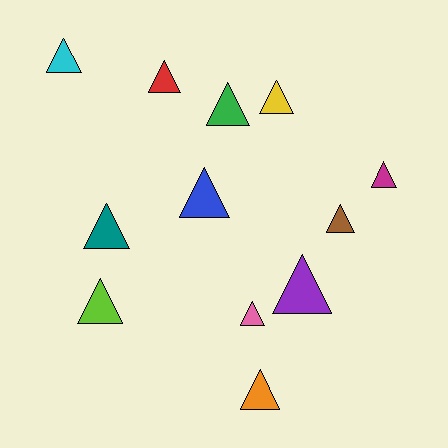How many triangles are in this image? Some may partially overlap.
There are 12 triangles.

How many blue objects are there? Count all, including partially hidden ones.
There is 1 blue object.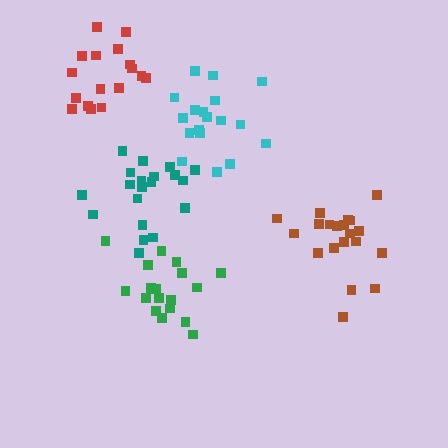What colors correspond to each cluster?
The clusters are colored: cyan, teal, green, red, brown.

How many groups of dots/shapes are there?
There are 5 groups.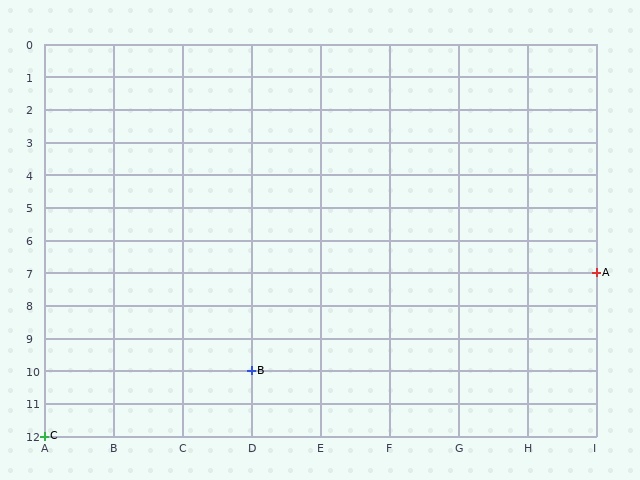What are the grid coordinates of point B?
Point B is at grid coordinates (D, 10).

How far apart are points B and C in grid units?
Points B and C are 3 columns and 2 rows apart (about 3.6 grid units diagonally).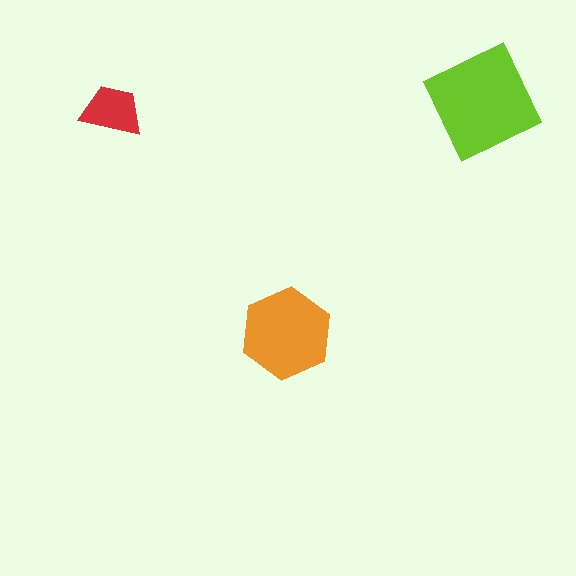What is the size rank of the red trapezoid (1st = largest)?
3rd.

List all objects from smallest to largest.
The red trapezoid, the orange hexagon, the lime diamond.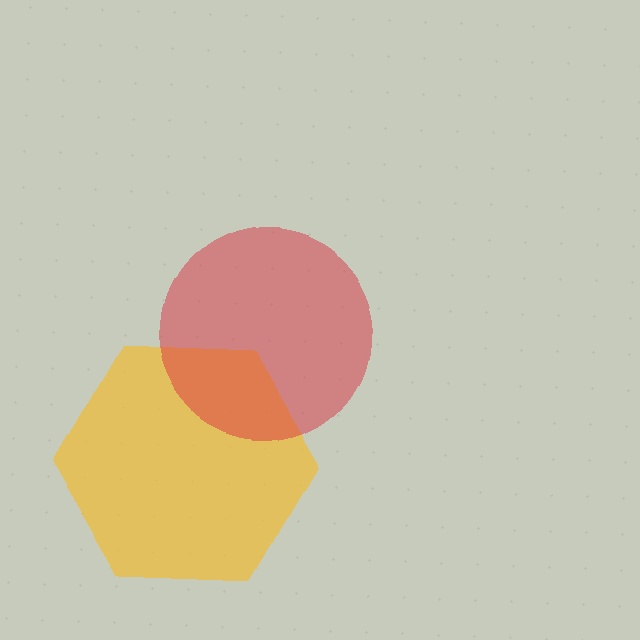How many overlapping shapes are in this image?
There are 2 overlapping shapes in the image.